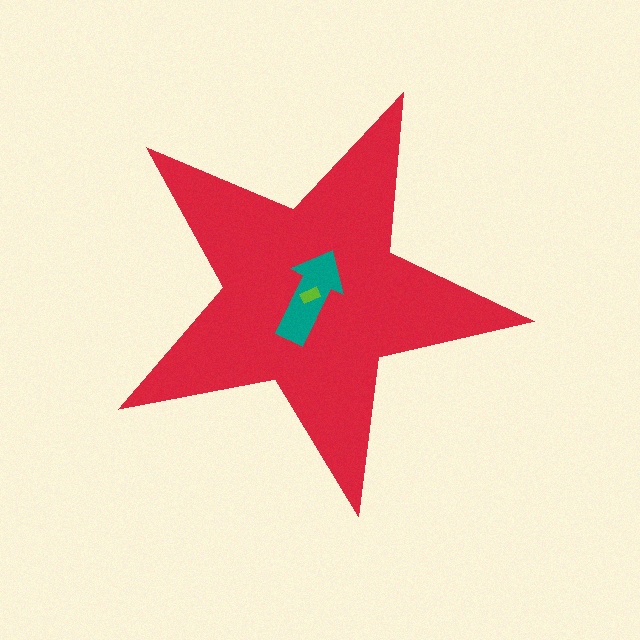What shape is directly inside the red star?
The teal arrow.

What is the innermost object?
The lime rectangle.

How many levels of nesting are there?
3.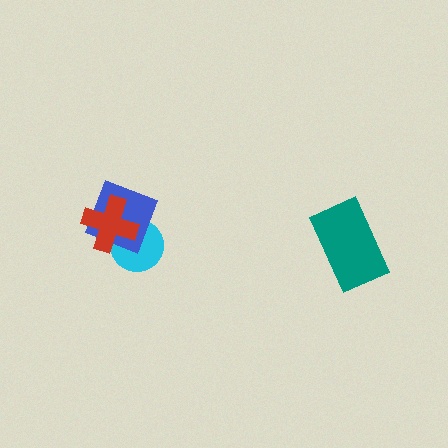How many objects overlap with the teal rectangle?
0 objects overlap with the teal rectangle.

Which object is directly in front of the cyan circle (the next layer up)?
The blue diamond is directly in front of the cyan circle.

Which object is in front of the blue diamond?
The red cross is in front of the blue diamond.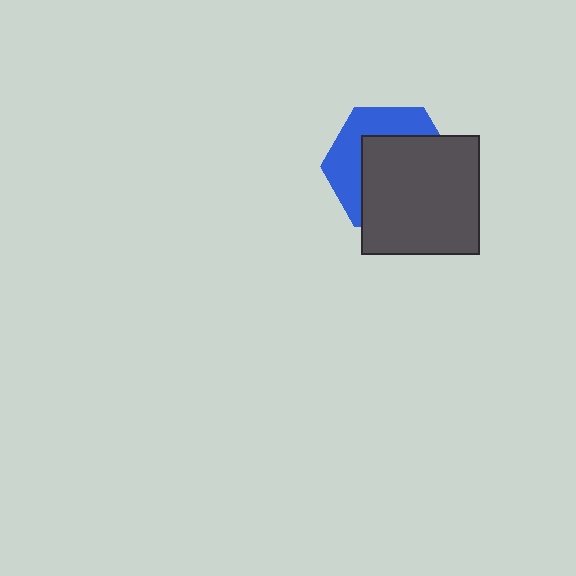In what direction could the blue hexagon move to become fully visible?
The blue hexagon could move toward the upper-left. That would shift it out from behind the dark gray square entirely.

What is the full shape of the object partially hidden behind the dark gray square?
The partially hidden object is a blue hexagon.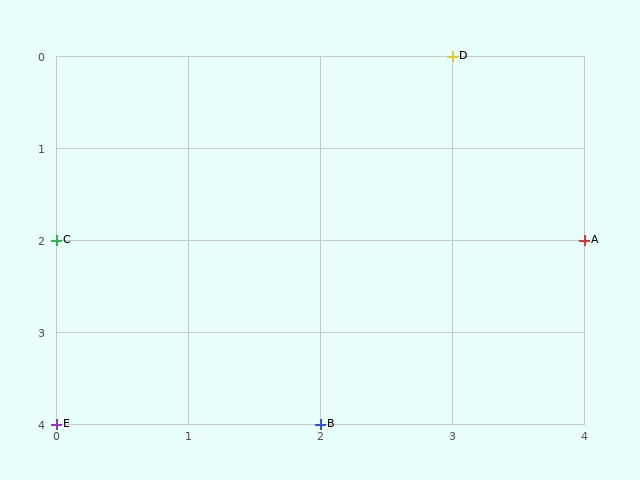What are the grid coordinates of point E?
Point E is at grid coordinates (0, 4).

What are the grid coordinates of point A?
Point A is at grid coordinates (4, 2).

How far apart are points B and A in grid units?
Points B and A are 2 columns and 2 rows apart (about 2.8 grid units diagonally).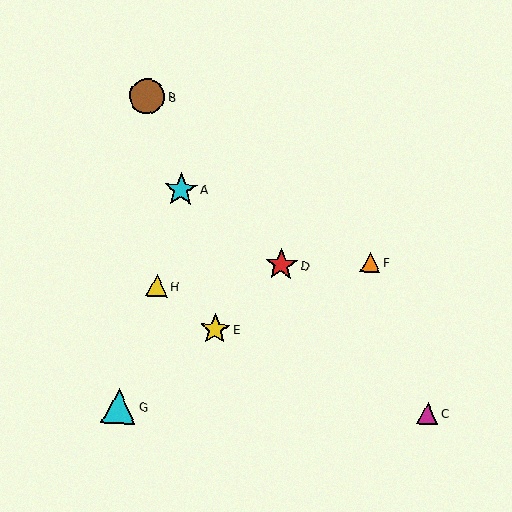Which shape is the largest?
The brown circle (labeled B) is the largest.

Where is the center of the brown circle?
The center of the brown circle is at (147, 96).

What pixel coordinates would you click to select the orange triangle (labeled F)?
Click at (370, 262) to select the orange triangle F.